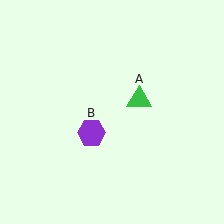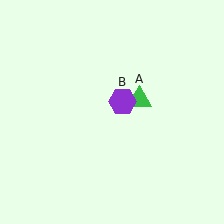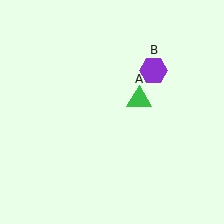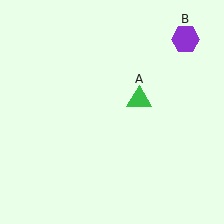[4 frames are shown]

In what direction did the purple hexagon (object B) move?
The purple hexagon (object B) moved up and to the right.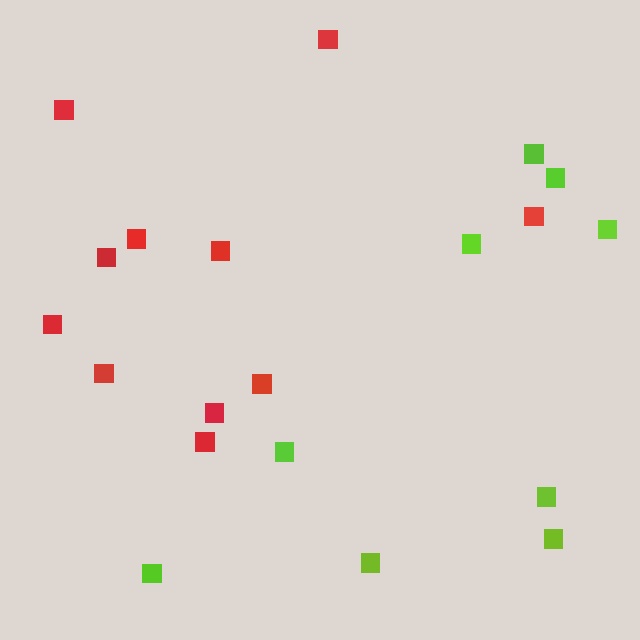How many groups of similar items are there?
There are 2 groups: one group of lime squares (9) and one group of red squares (11).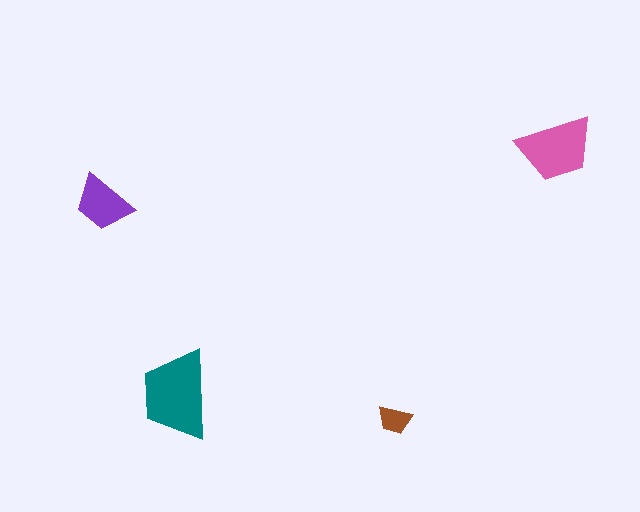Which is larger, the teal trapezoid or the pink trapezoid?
The teal one.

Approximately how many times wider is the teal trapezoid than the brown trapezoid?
About 2.5 times wider.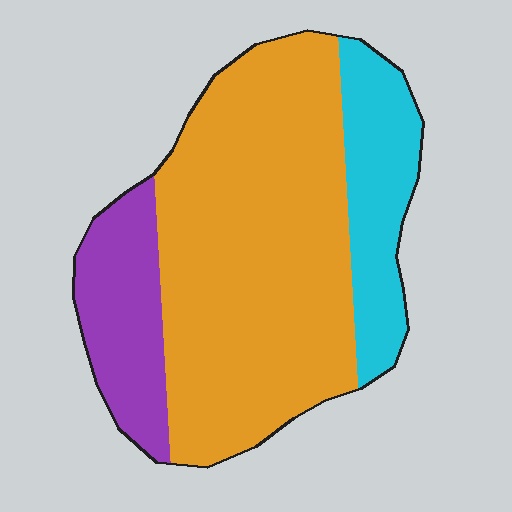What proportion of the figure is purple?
Purple takes up between a sixth and a third of the figure.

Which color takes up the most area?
Orange, at roughly 65%.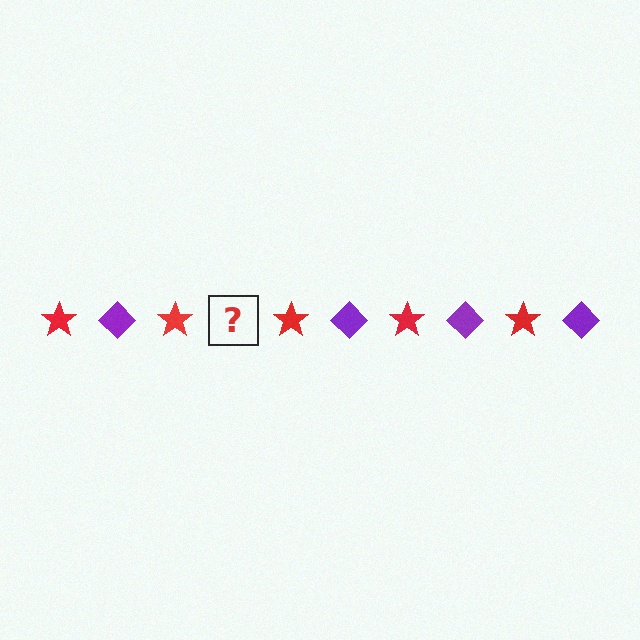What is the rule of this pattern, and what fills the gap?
The rule is that the pattern alternates between red star and purple diamond. The gap should be filled with a purple diamond.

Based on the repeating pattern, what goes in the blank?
The blank should be a purple diamond.